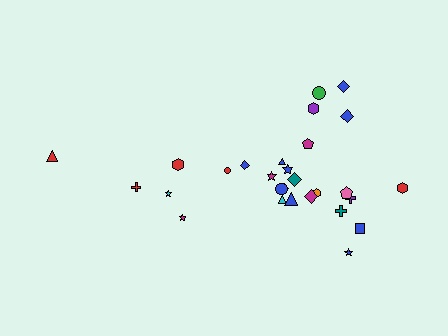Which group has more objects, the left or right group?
The right group.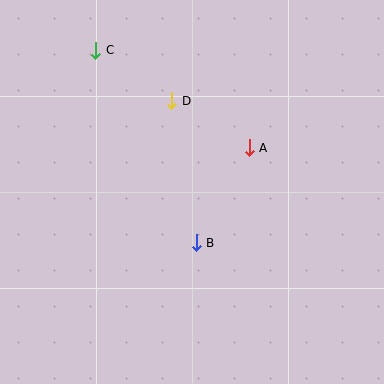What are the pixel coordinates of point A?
Point A is at (249, 148).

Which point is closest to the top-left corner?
Point C is closest to the top-left corner.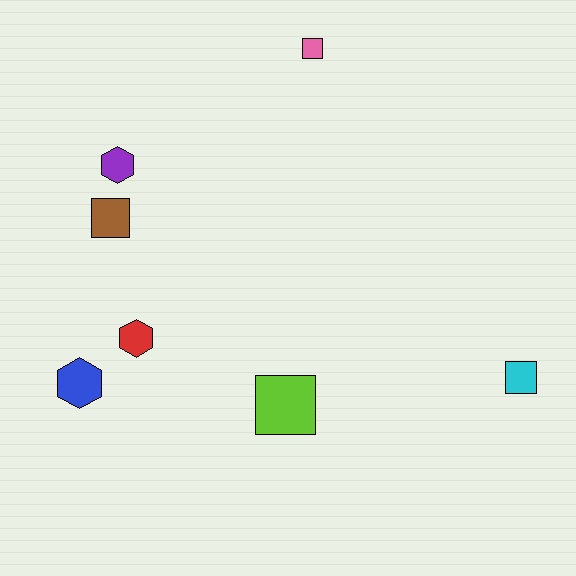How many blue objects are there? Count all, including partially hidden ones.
There is 1 blue object.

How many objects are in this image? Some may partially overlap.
There are 7 objects.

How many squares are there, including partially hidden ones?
There are 4 squares.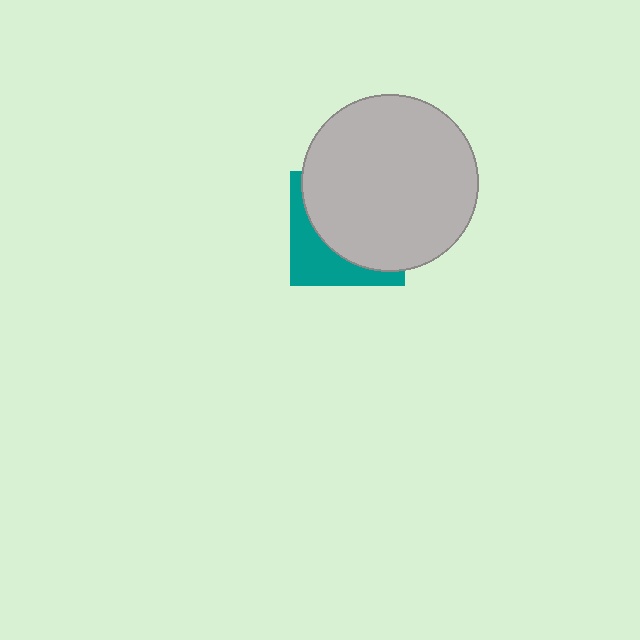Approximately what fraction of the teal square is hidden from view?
Roughly 66% of the teal square is hidden behind the light gray circle.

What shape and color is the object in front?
The object in front is a light gray circle.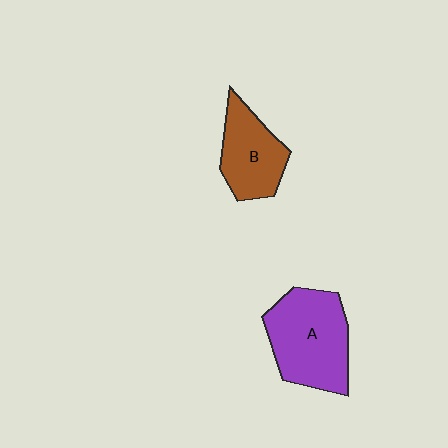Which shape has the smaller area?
Shape B (brown).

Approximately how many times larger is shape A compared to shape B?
Approximately 1.5 times.